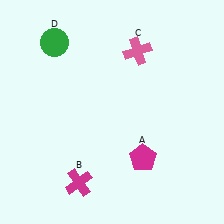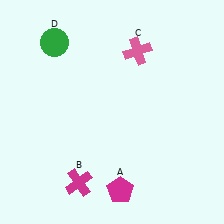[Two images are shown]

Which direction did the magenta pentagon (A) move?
The magenta pentagon (A) moved down.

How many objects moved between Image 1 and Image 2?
1 object moved between the two images.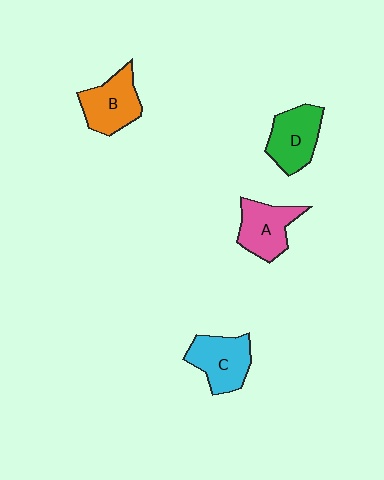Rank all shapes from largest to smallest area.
From largest to smallest: C (cyan), B (orange), D (green), A (pink).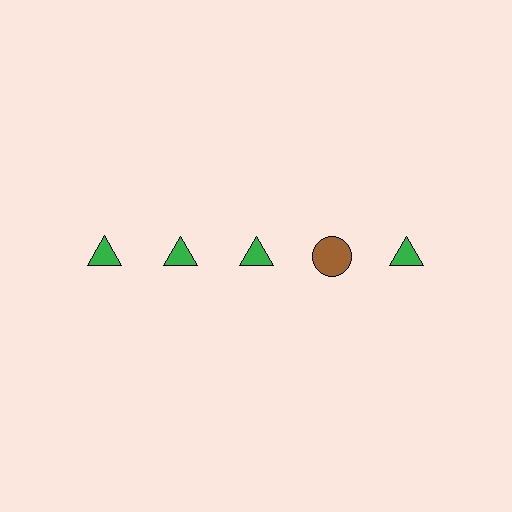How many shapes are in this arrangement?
There are 5 shapes arranged in a grid pattern.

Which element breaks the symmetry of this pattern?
The brown circle in the top row, second from right column breaks the symmetry. All other shapes are green triangles.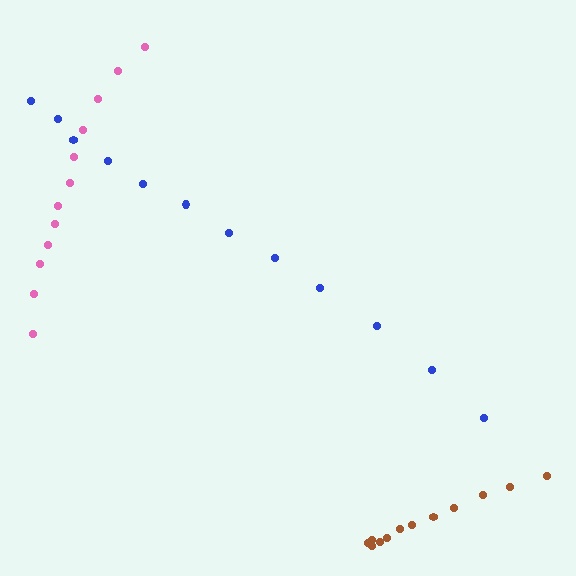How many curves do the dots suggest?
There are 3 distinct paths.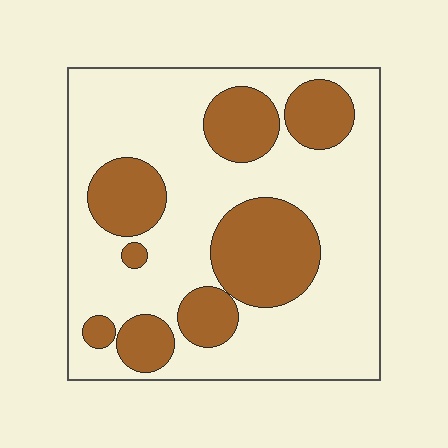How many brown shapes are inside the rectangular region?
8.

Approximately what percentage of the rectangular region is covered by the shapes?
Approximately 30%.